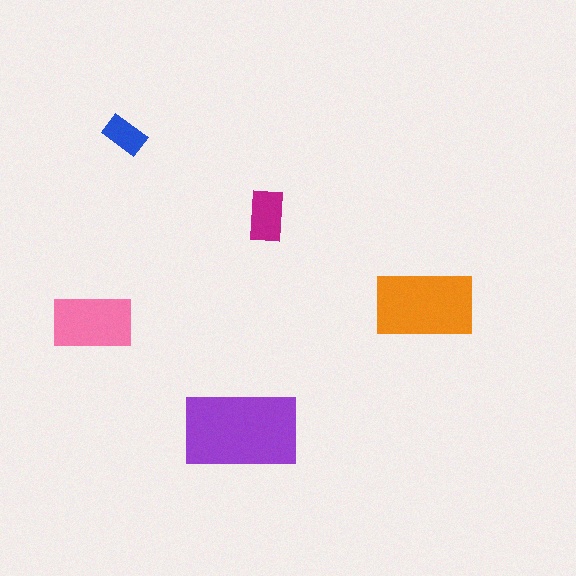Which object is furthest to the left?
The pink rectangle is leftmost.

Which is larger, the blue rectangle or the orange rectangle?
The orange one.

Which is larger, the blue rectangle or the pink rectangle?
The pink one.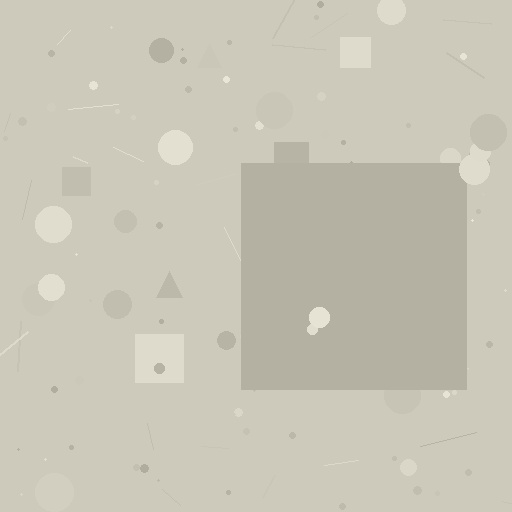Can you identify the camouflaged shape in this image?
The camouflaged shape is a square.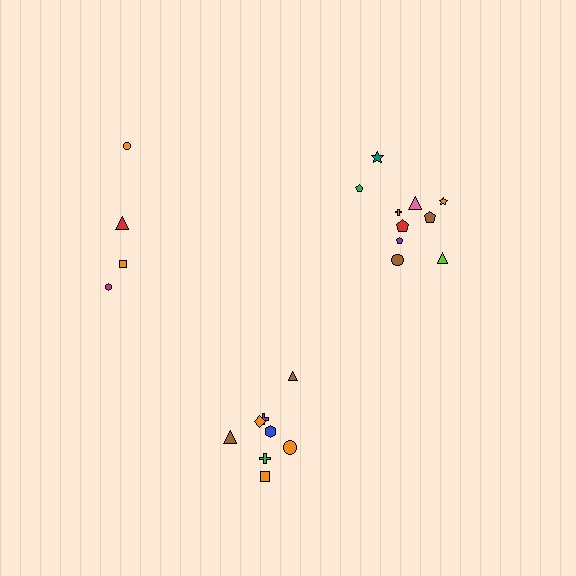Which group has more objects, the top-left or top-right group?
The top-right group.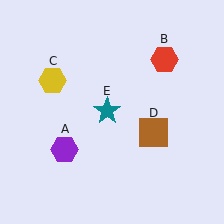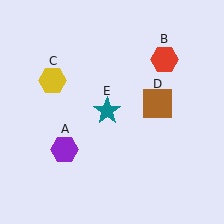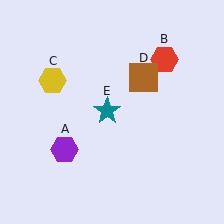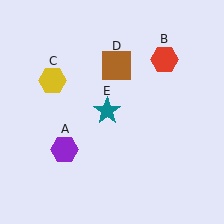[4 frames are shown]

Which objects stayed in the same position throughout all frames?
Purple hexagon (object A) and red hexagon (object B) and yellow hexagon (object C) and teal star (object E) remained stationary.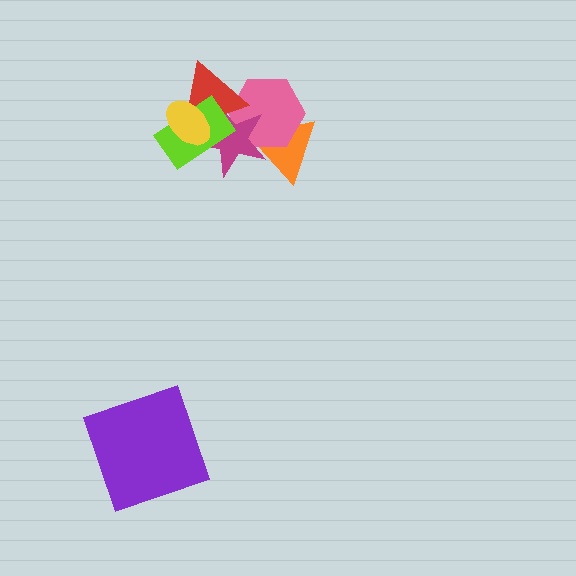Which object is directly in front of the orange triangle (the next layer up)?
The pink hexagon is directly in front of the orange triangle.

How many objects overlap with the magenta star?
5 objects overlap with the magenta star.